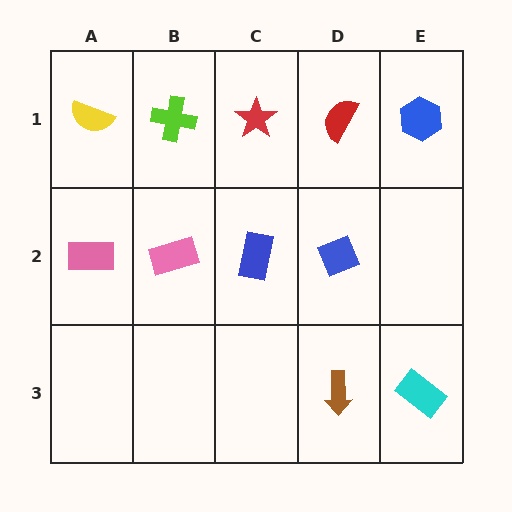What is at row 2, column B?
A pink rectangle.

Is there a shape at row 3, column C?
No, that cell is empty.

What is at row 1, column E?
A blue hexagon.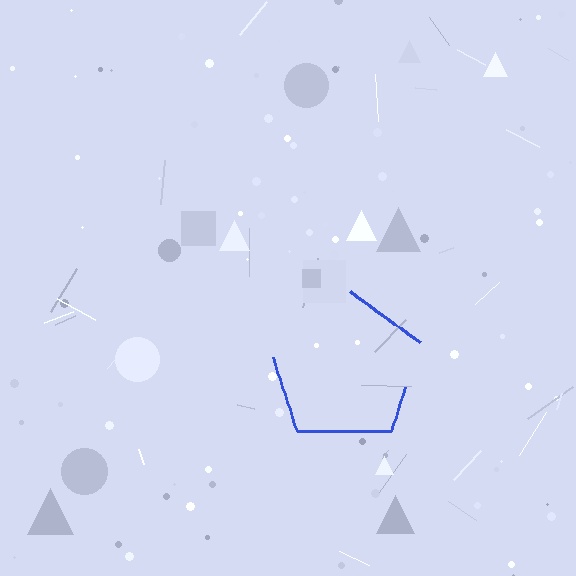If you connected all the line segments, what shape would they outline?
They would outline a pentagon.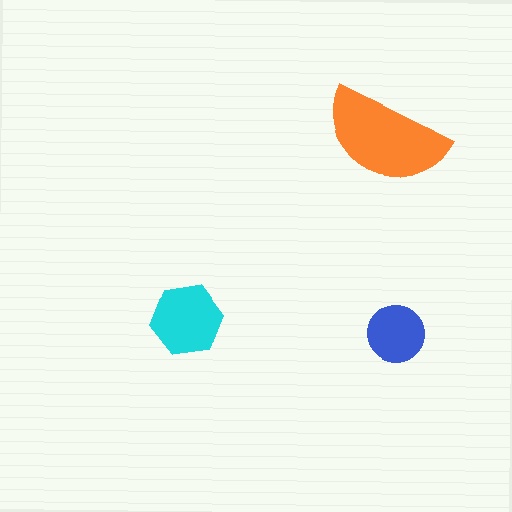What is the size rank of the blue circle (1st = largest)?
3rd.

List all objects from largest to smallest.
The orange semicircle, the cyan hexagon, the blue circle.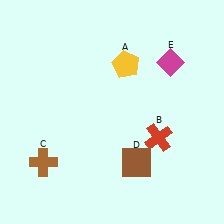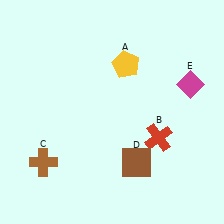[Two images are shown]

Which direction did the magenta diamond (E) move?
The magenta diamond (E) moved down.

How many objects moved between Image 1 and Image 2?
1 object moved between the two images.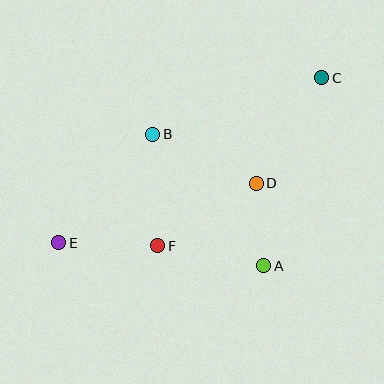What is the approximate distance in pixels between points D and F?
The distance between D and F is approximately 117 pixels.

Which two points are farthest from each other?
Points C and E are farthest from each other.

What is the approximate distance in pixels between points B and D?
The distance between B and D is approximately 114 pixels.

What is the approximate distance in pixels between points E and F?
The distance between E and F is approximately 99 pixels.